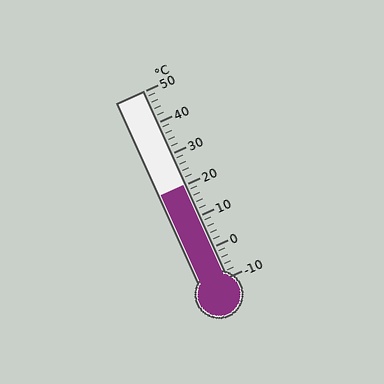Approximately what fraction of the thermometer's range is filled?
The thermometer is filled to approximately 50% of its range.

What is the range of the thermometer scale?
The thermometer scale ranges from -10°C to 50°C.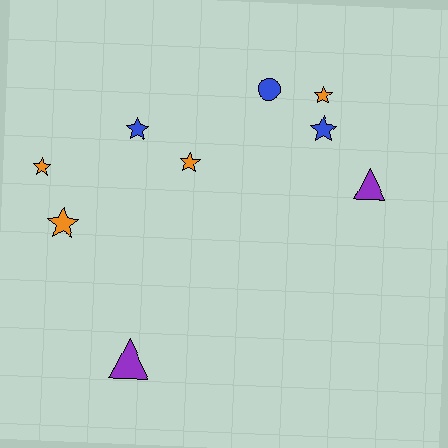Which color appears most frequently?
Orange, with 4 objects.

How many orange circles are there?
There are no orange circles.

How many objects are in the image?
There are 9 objects.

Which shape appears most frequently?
Star, with 6 objects.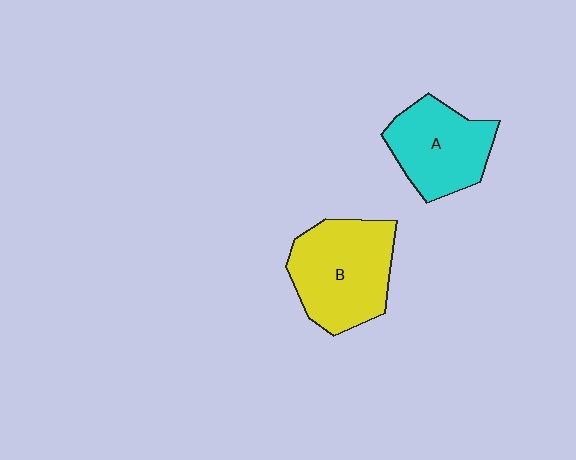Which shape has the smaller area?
Shape A (cyan).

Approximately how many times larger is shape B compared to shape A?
Approximately 1.2 times.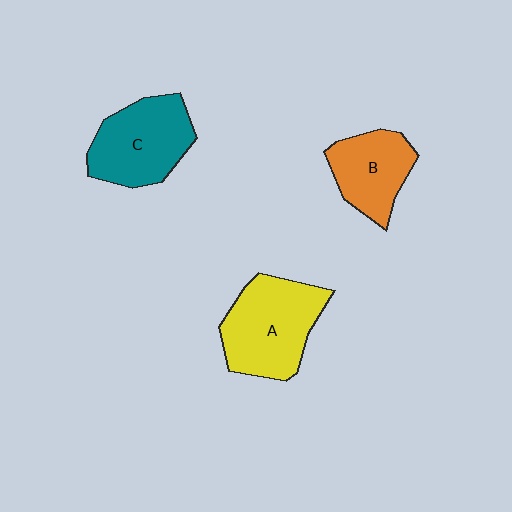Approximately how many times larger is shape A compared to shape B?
Approximately 1.4 times.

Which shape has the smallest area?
Shape B (orange).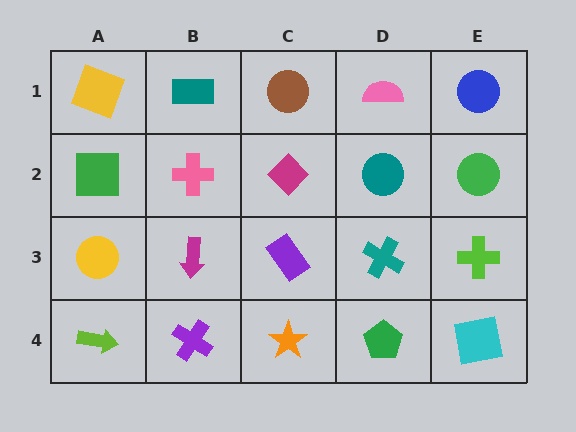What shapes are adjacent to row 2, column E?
A blue circle (row 1, column E), a lime cross (row 3, column E), a teal circle (row 2, column D).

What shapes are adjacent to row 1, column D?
A teal circle (row 2, column D), a brown circle (row 1, column C), a blue circle (row 1, column E).